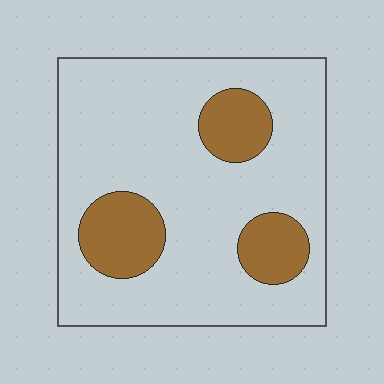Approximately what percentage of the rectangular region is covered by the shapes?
Approximately 20%.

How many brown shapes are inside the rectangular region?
3.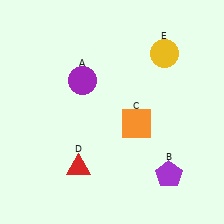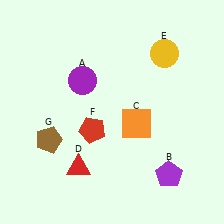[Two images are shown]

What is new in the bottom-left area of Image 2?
A brown pentagon (G) was added in the bottom-left area of Image 2.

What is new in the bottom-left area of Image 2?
A red pentagon (F) was added in the bottom-left area of Image 2.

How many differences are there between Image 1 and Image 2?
There are 2 differences between the two images.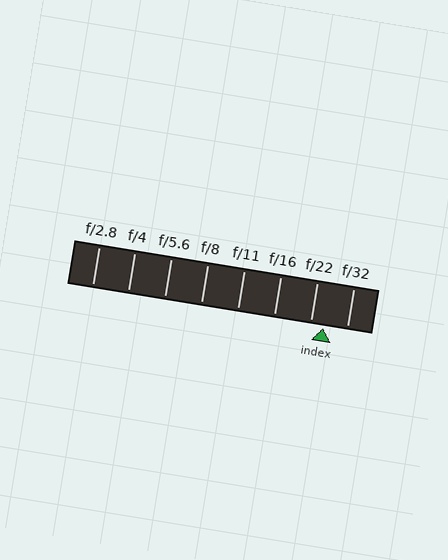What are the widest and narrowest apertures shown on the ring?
The widest aperture shown is f/2.8 and the narrowest is f/32.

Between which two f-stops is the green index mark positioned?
The index mark is between f/22 and f/32.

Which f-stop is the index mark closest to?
The index mark is closest to f/22.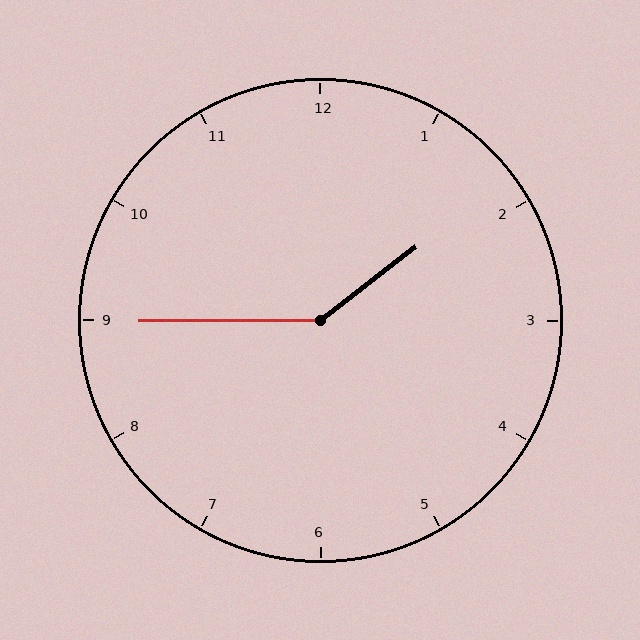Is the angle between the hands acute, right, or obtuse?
It is obtuse.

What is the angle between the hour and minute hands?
Approximately 142 degrees.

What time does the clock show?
1:45.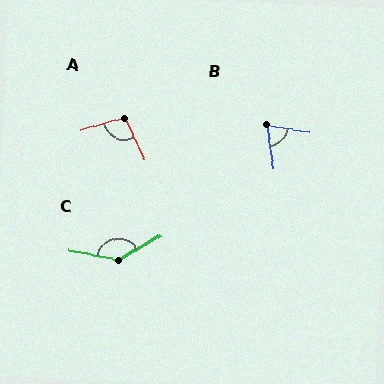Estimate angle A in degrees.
Approximately 100 degrees.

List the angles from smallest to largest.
B (71°), A (100°), C (139°).